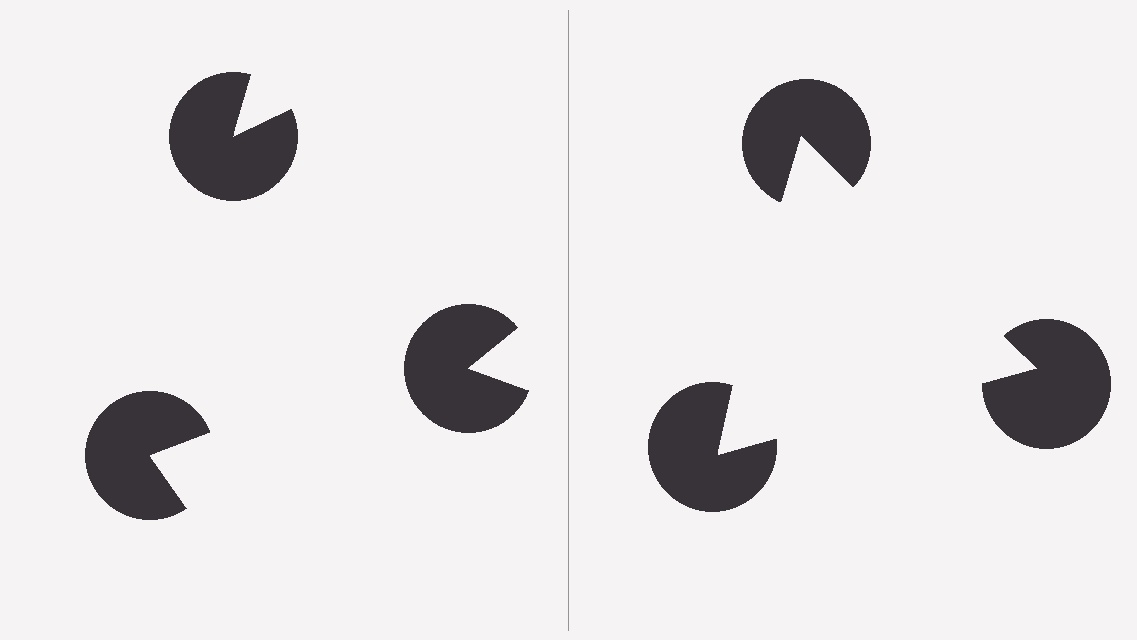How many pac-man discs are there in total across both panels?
6 — 3 on each side.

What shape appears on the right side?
An illusory triangle.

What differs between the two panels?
The pac-man discs are positioned identically on both sides; only the wedge orientations differ. On the right they align to a triangle; on the left they are misaligned.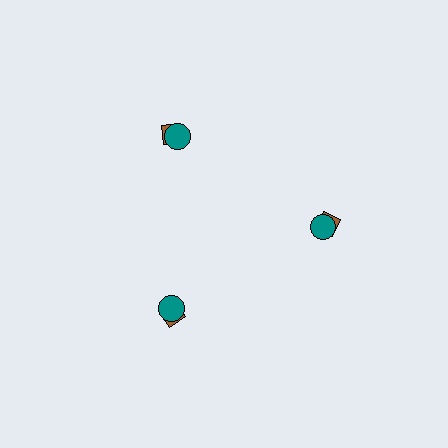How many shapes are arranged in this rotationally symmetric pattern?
There are 6 shapes, arranged in 3 groups of 2.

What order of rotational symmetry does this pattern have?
This pattern has 3-fold rotational symmetry.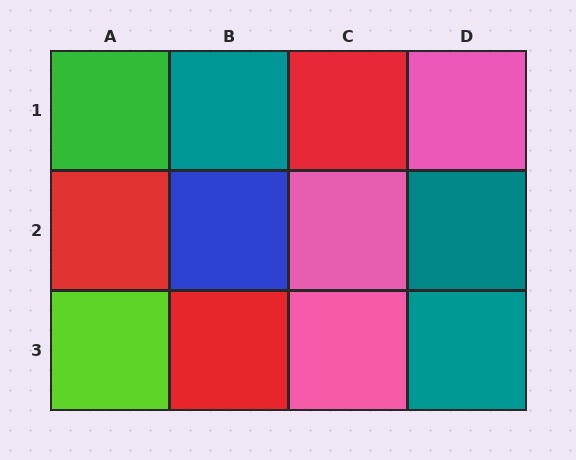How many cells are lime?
1 cell is lime.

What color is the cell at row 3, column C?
Pink.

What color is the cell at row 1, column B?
Teal.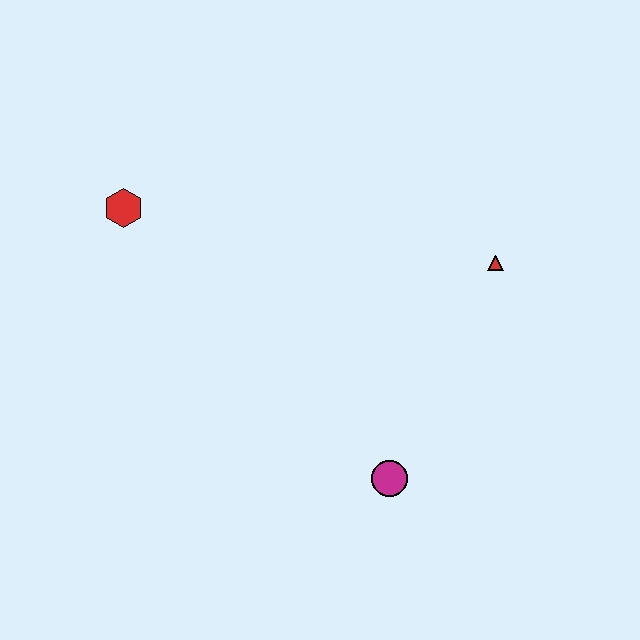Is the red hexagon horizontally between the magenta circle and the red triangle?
No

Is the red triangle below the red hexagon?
Yes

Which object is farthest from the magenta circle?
The red hexagon is farthest from the magenta circle.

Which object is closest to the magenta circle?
The red triangle is closest to the magenta circle.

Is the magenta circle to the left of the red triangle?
Yes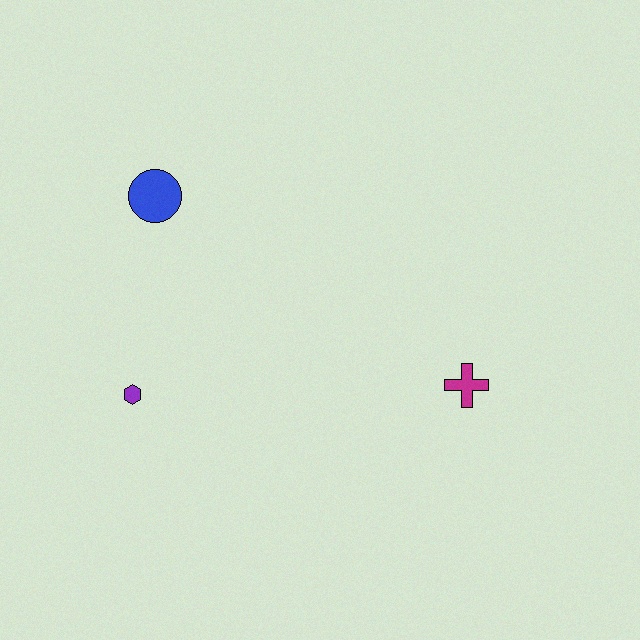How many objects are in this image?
There are 3 objects.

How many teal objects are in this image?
There are no teal objects.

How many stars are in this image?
There are no stars.